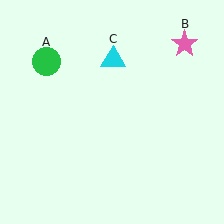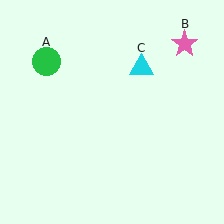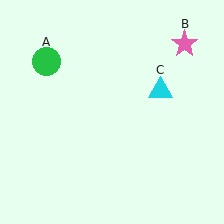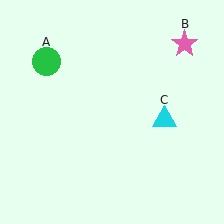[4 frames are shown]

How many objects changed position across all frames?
1 object changed position: cyan triangle (object C).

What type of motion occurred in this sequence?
The cyan triangle (object C) rotated clockwise around the center of the scene.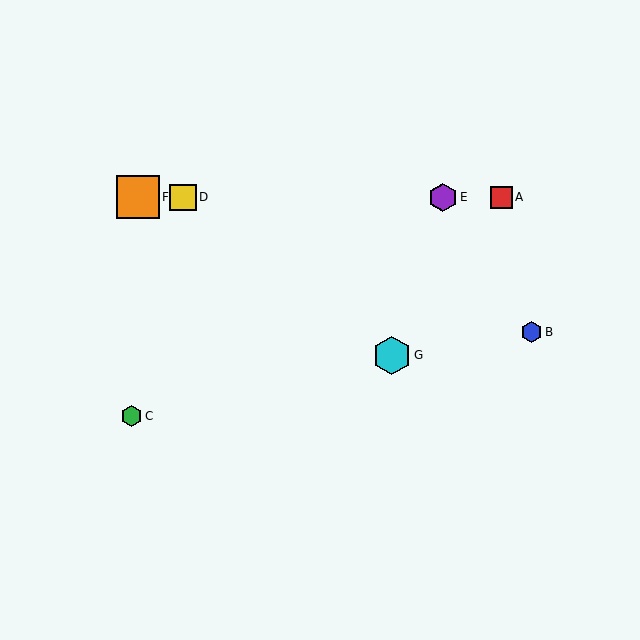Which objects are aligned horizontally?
Objects A, D, E, F are aligned horizontally.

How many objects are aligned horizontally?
4 objects (A, D, E, F) are aligned horizontally.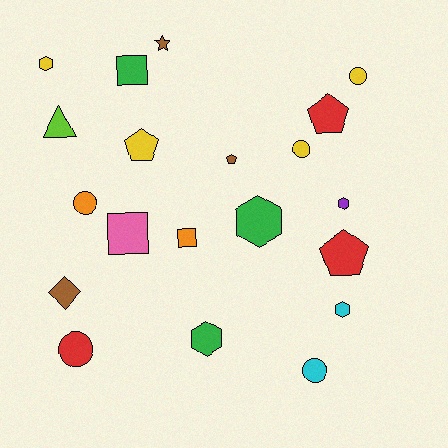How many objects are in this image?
There are 20 objects.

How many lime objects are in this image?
There is 1 lime object.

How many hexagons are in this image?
There are 5 hexagons.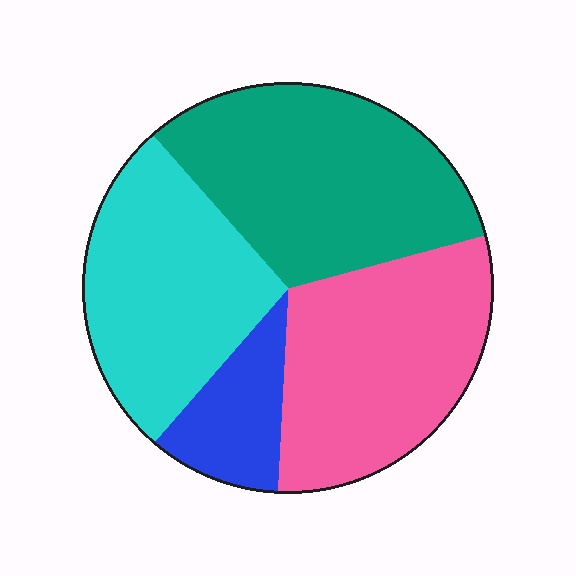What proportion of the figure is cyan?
Cyan takes up between a quarter and a half of the figure.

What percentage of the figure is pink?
Pink takes up about one third (1/3) of the figure.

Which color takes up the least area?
Blue, at roughly 10%.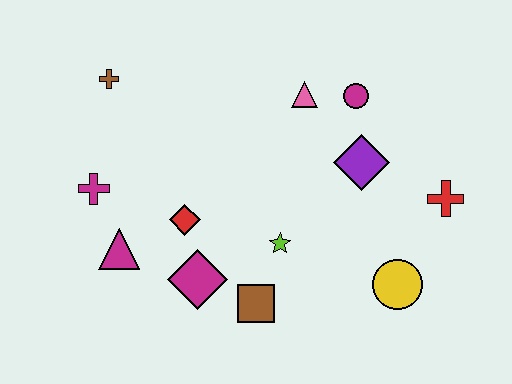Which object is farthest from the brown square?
The brown cross is farthest from the brown square.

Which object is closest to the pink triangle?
The magenta circle is closest to the pink triangle.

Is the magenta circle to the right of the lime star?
Yes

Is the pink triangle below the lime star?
No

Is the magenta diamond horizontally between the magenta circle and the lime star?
No